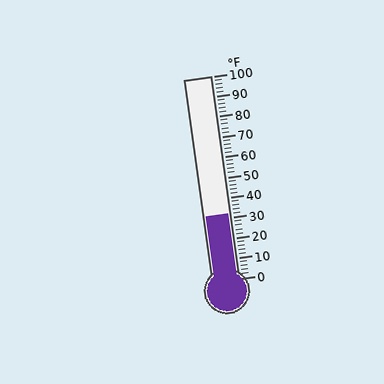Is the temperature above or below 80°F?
The temperature is below 80°F.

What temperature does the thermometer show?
The thermometer shows approximately 32°F.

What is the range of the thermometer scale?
The thermometer scale ranges from 0°F to 100°F.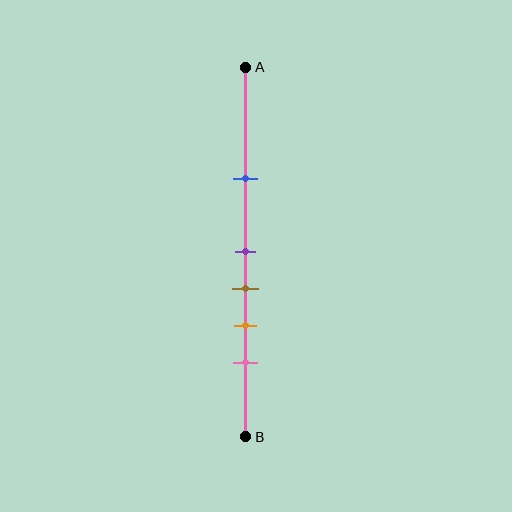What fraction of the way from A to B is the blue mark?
The blue mark is approximately 30% (0.3) of the way from A to B.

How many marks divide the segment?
There are 5 marks dividing the segment.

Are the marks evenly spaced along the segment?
No, the marks are not evenly spaced.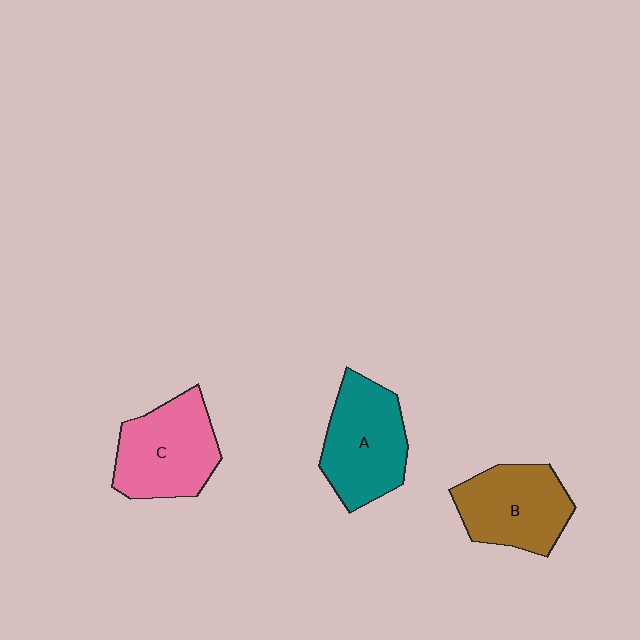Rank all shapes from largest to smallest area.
From largest to smallest: A (teal), C (pink), B (brown).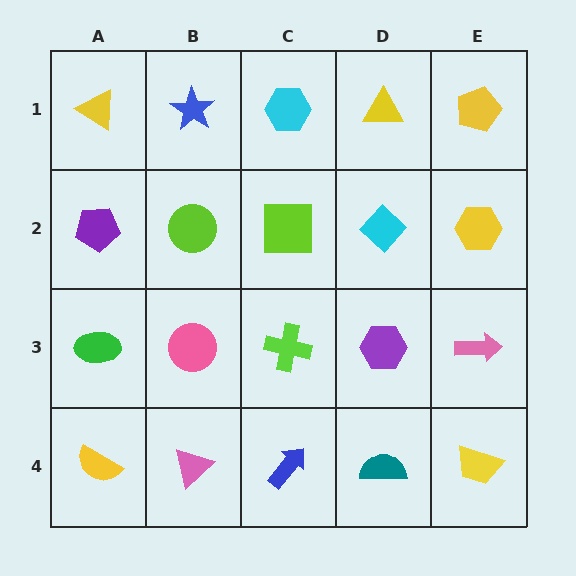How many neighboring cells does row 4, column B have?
3.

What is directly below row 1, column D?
A cyan diamond.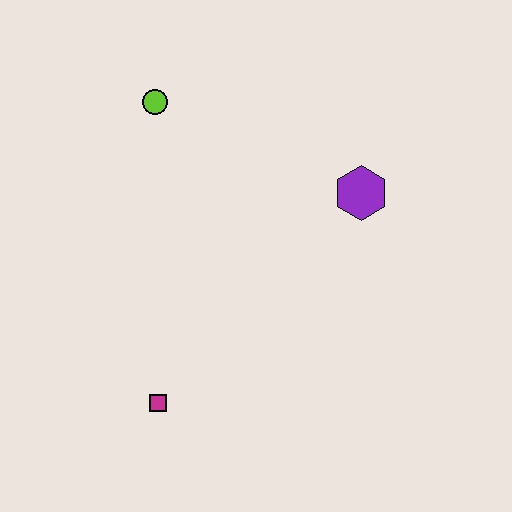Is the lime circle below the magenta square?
No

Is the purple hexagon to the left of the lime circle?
No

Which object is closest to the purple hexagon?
The lime circle is closest to the purple hexagon.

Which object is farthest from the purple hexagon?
The magenta square is farthest from the purple hexagon.